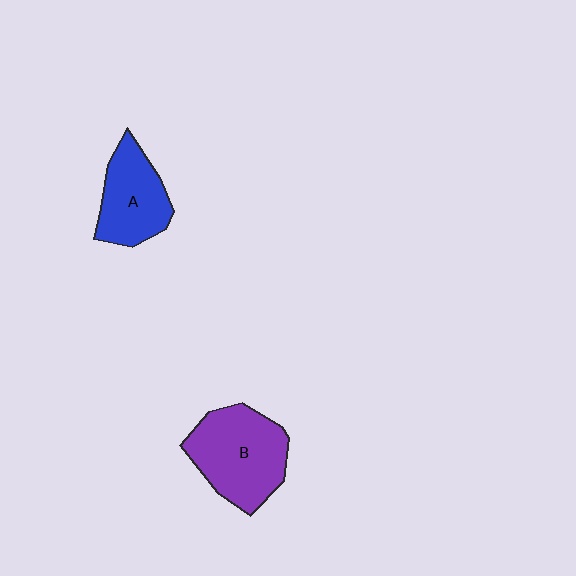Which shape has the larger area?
Shape B (purple).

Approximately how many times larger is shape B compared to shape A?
Approximately 1.4 times.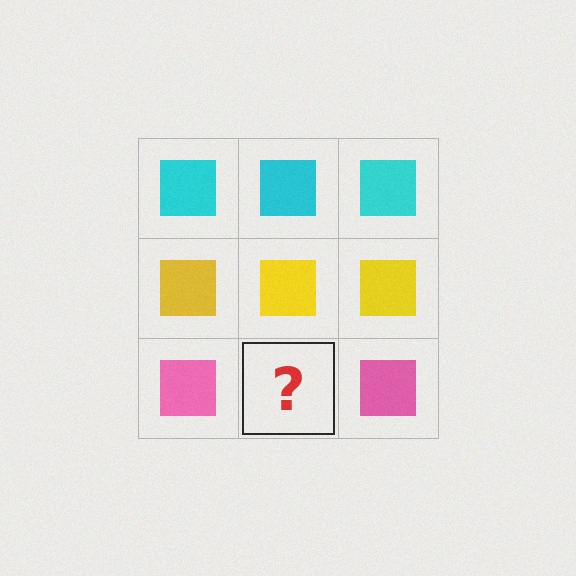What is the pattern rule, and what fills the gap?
The rule is that each row has a consistent color. The gap should be filled with a pink square.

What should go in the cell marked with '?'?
The missing cell should contain a pink square.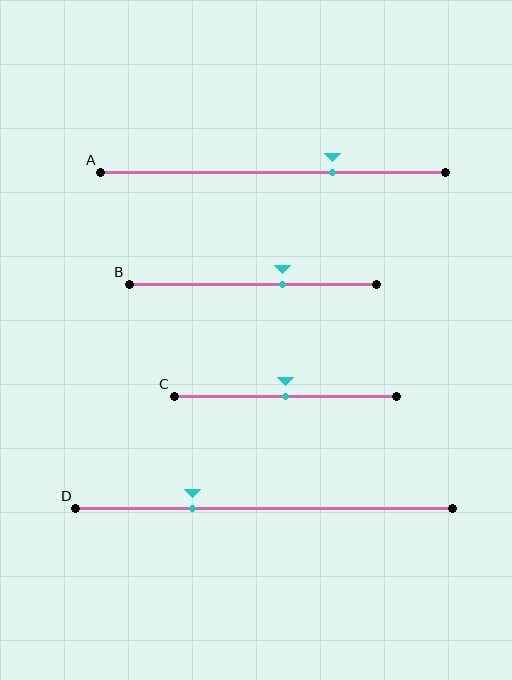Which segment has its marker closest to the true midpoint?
Segment C has its marker closest to the true midpoint.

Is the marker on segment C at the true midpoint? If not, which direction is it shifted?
Yes, the marker on segment C is at the true midpoint.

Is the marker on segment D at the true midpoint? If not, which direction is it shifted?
No, the marker on segment D is shifted to the left by about 19% of the segment length.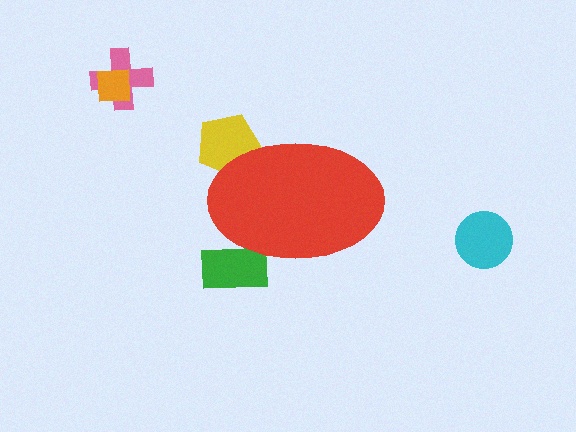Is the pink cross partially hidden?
No, the pink cross is fully visible.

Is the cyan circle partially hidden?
No, the cyan circle is fully visible.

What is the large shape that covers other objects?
A red ellipse.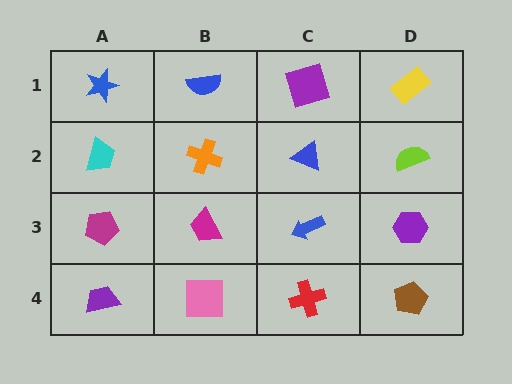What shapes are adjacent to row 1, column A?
A cyan trapezoid (row 2, column A), a blue semicircle (row 1, column B).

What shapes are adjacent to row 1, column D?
A lime semicircle (row 2, column D), a purple square (row 1, column C).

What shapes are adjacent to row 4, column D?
A purple hexagon (row 3, column D), a red cross (row 4, column C).